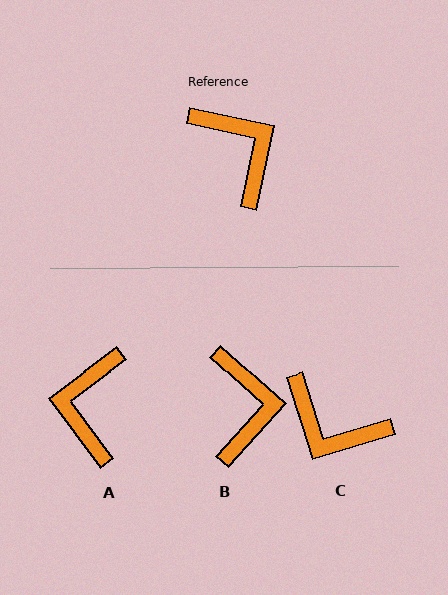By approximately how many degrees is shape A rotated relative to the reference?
Approximately 139 degrees counter-clockwise.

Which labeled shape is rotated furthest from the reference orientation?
C, about 151 degrees away.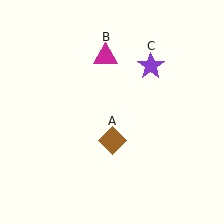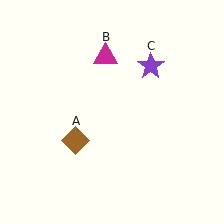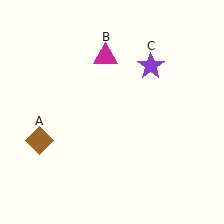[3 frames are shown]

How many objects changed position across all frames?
1 object changed position: brown diamond (object A).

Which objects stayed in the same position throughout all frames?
Magenta triangle (object B) and purple star (object C) remained stationary.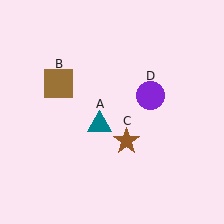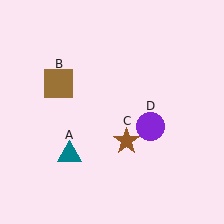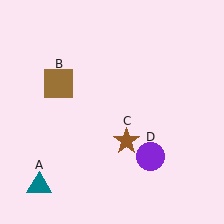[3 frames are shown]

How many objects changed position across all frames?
2 objects changed position: teal triangle (object A), purple circle (object D).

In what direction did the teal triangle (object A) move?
The teal triangle (object A) moved down and to the left.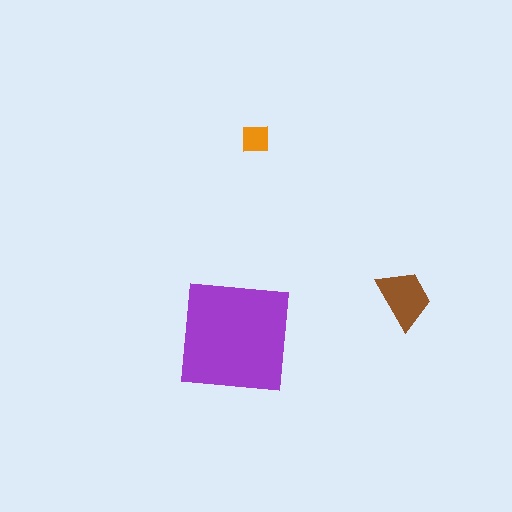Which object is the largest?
The purple square.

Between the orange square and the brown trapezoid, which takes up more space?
The brown trapezoid.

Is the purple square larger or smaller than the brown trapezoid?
Larger.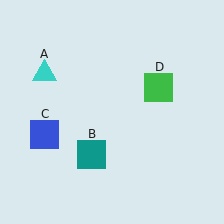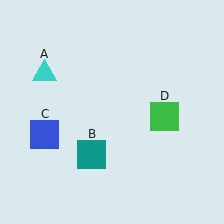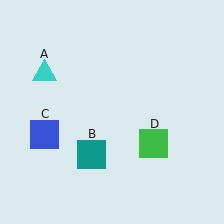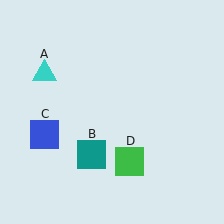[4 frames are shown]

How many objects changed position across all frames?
1 object changed position: green square (object D).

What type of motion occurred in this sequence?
The green square (object D) rotated clockwise around the center of the scene.